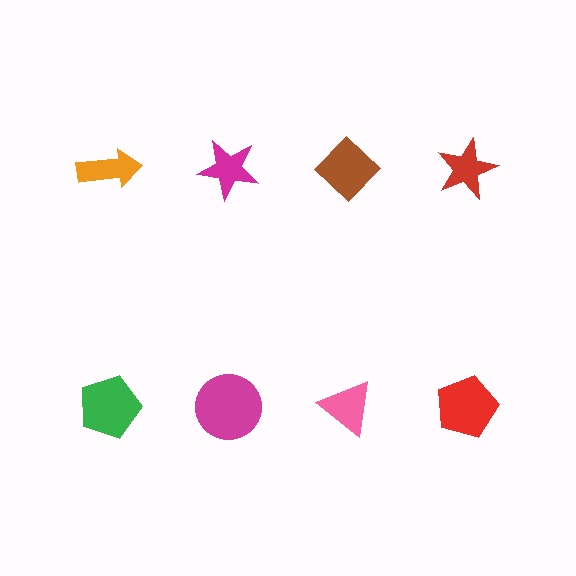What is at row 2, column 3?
A pink triangle.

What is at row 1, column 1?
An orange arrow.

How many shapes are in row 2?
4 shapes.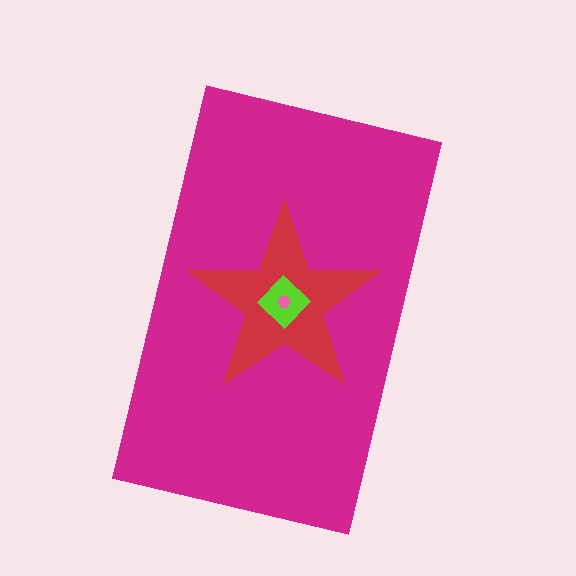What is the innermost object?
The pink hexagon.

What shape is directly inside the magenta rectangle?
The red star.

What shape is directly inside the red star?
The lime diamond.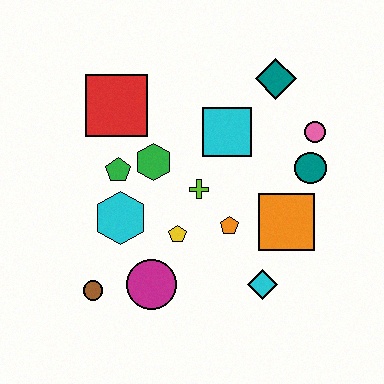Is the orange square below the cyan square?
Yes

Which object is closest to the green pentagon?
The green hexagon is closest to the green pentagon.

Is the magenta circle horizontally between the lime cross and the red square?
Yes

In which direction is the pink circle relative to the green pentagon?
The pink circle is to the right of the green pentagon.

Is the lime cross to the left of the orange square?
Yes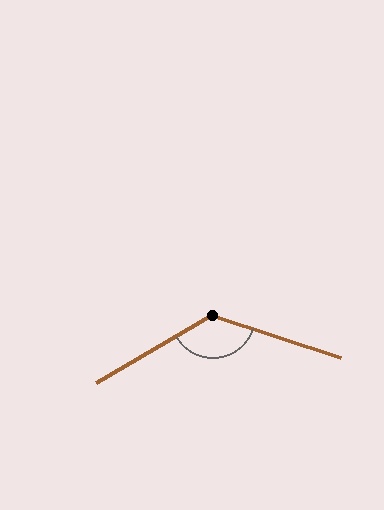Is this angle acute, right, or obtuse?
It is obtuse.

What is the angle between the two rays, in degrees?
Approximately 131 degrees.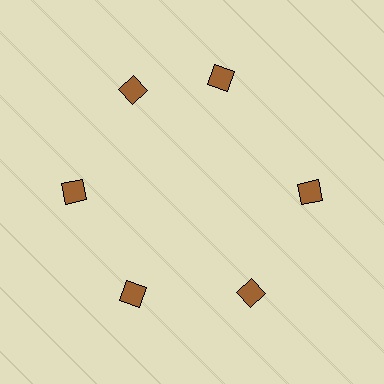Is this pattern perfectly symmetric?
No. The 6 brown diamonds are arranged in a ring, but one element near the 1 o'clock position is rotated out of alignment along the ring, breaking the 6-fold rotational symmetry.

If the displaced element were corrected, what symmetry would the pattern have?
It would have 6-fold rotational symmetry — the pattern would map onto itself every 60 degrees.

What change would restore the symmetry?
The symmetry would be restored by rotating it back into even spacing with its neighbors so that all 6 diamonds sit at equal angles and equal distance from the center.